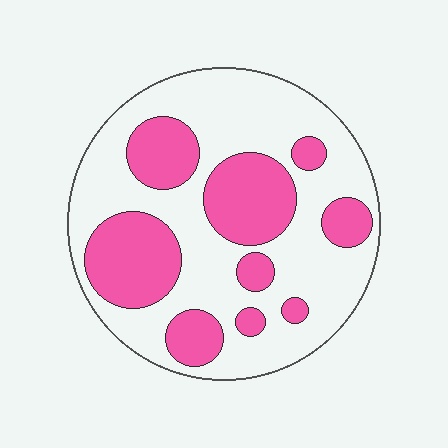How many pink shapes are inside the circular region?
9.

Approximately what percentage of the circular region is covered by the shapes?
Approximately 35%.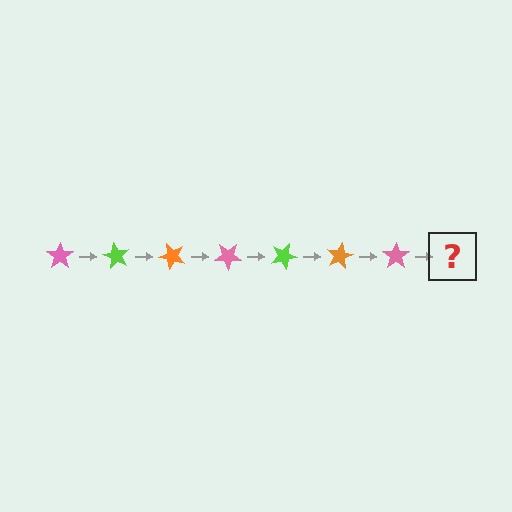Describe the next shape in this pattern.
It should be a lime star, rotated 420 degrees from the start.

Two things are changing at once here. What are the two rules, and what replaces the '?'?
The two rules are that it rotates 60 degrees each step and the color cycles through pink, lime, and orange. The '?' should be a lime star, rotated 420 degrees from the start.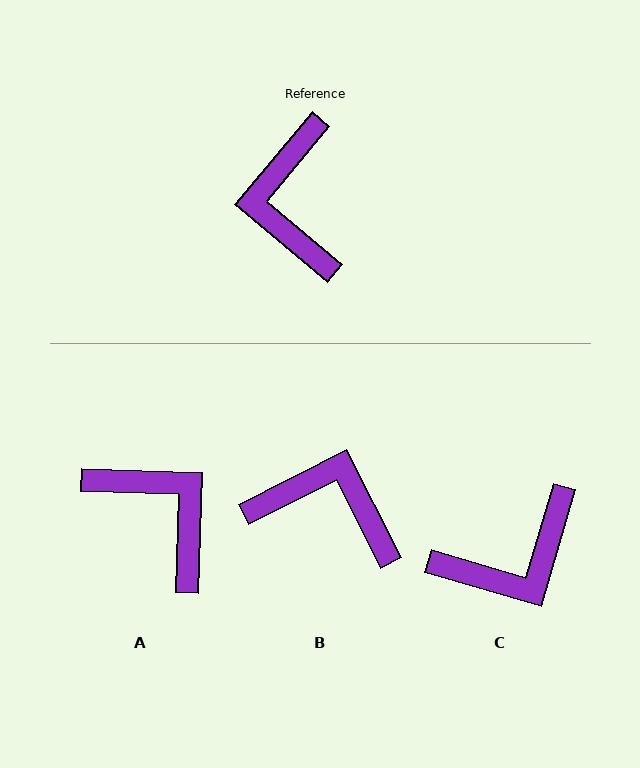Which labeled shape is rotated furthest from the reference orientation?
A, about 142 degrees away.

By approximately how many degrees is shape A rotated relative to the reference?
Approximately 142 degrees clockwise.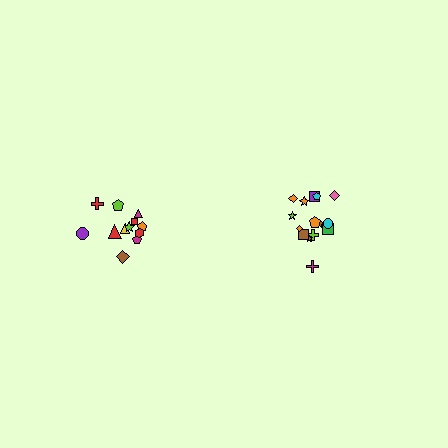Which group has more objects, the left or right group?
The right group.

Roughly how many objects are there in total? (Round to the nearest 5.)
Roughly 25 objects in total.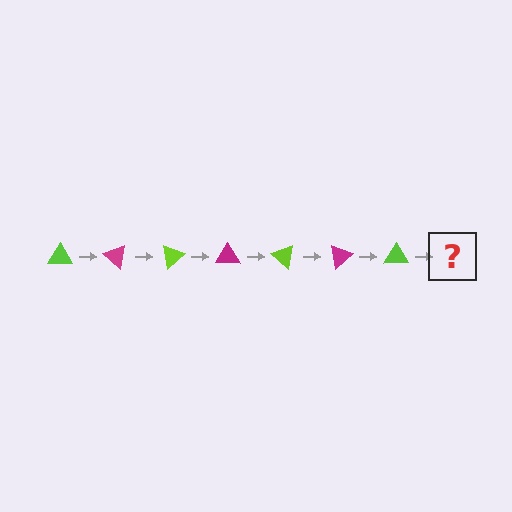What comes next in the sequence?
The next element should be a magenta triangle, rotated 280 degrees from the start.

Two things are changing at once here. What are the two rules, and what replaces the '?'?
The two rules are that it rotates 40 degrees each step and the color cycles through lime and magenta. The '?' should be a magenta triangle, rotated 280 degrees from the start.